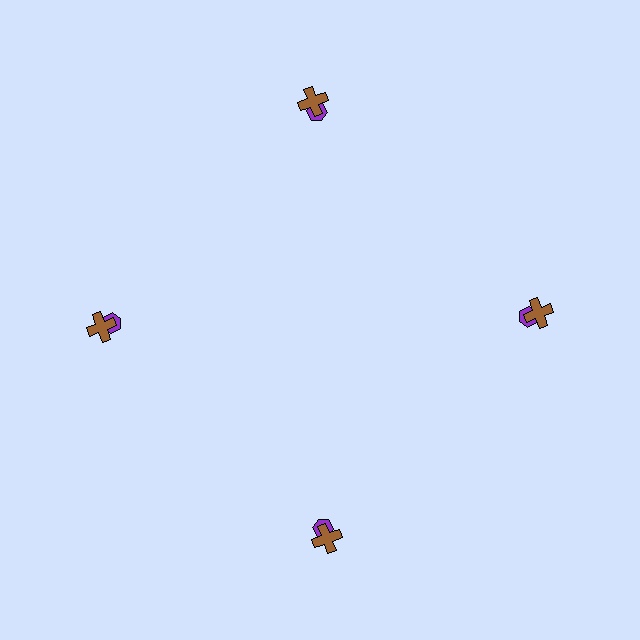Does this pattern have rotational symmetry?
Yes, this pattern has 4-fold rotational symmetry. It looks the same after rotating 90 degrees around the center.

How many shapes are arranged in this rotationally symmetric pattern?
There are 8 shapes, arranged in 4 groups of 2.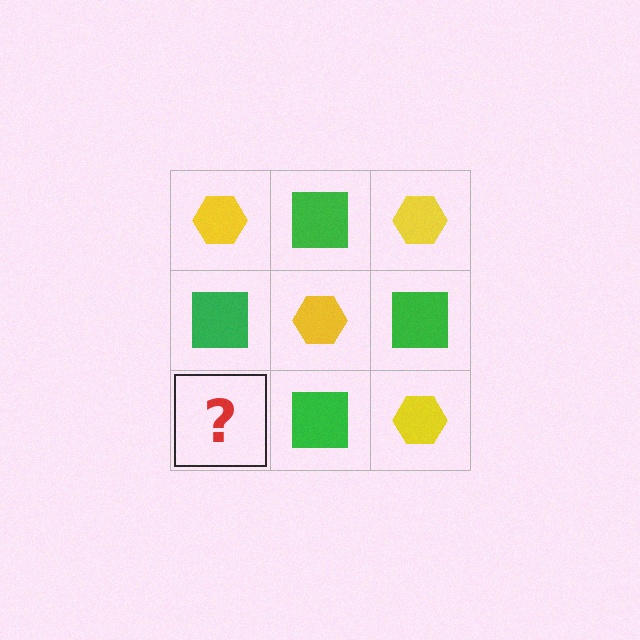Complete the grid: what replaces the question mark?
The question mark should be replaced with a yellow hexagon.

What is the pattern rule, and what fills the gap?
The rule is that it alternates yellow hexagon and green square in a checkerboard pattern. The gap should be filled with a yellow hexagon.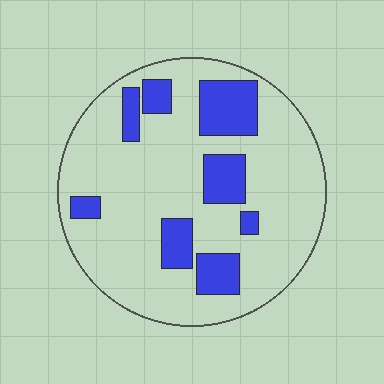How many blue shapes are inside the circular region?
8.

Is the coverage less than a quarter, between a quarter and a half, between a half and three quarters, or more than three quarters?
Less than a quarter.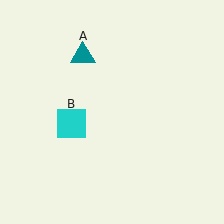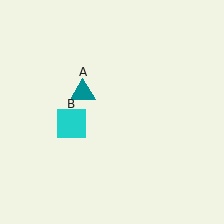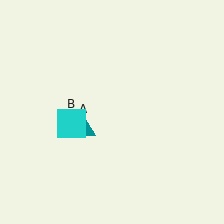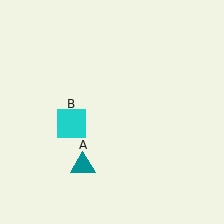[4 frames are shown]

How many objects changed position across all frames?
1 object changed position: teal triangle (object A).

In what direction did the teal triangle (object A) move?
The teal triangle (object A) moved down.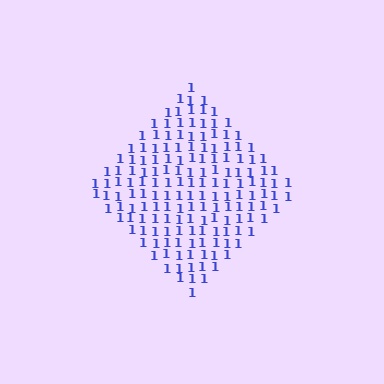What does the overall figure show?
The overall figure shows a diamond.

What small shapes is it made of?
It is made of small digit 1's.